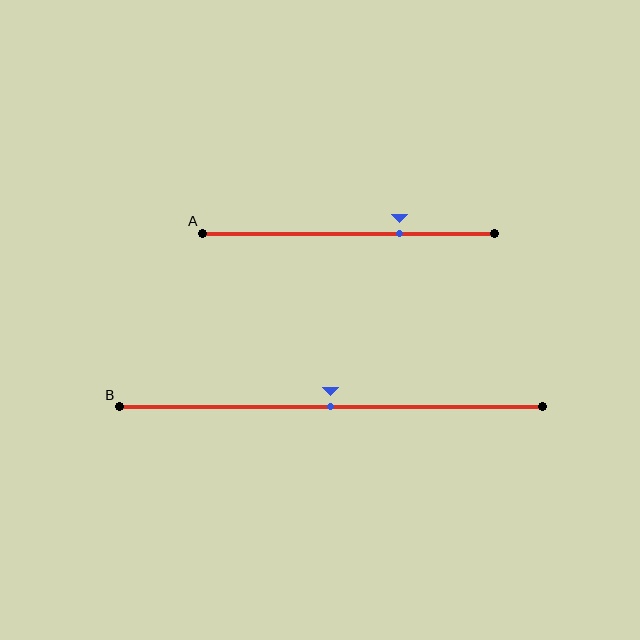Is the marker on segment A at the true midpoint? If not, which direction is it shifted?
No, the marker on segment A is shifted to the right by about 17% of the segment length.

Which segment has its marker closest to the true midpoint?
Segment B has its marker closest to the true midpoint.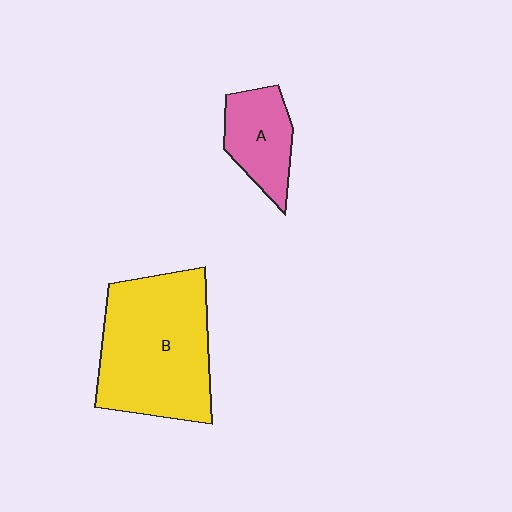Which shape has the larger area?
Shape B (yellow).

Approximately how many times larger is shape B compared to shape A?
Approximately 2.5 times.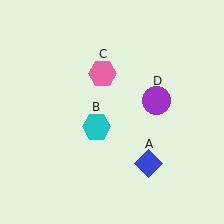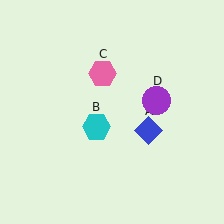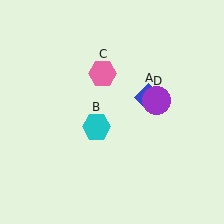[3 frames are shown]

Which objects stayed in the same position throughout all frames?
Cyan hexagon (object B) and pink hexagon (object C) and purple circle (object D) remained stationary.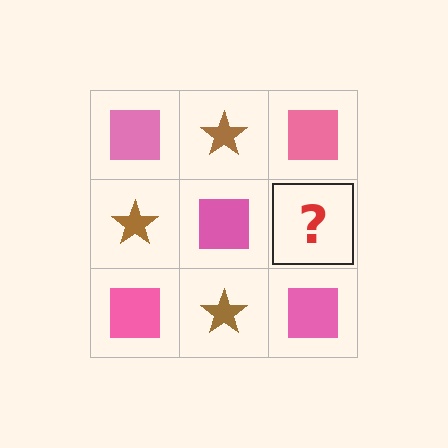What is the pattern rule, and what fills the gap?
The rule is that it alternates pink square and brown star in a checkerboard pattern. The gap should be filled with a brown star.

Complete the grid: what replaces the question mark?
The question mark should be replaced with a brown star.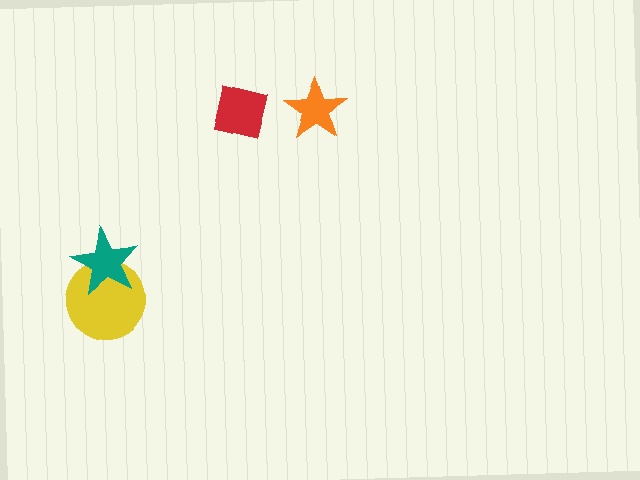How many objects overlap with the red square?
0 objects overlap with the red square.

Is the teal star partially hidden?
No, no other shape covers it.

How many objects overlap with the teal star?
1 object overlaps with the teal star.